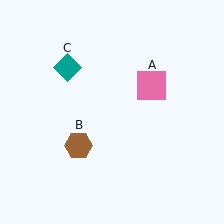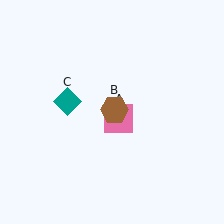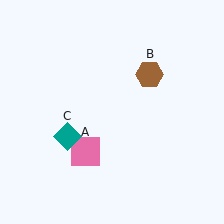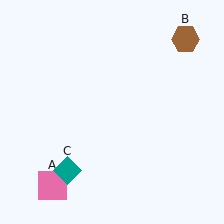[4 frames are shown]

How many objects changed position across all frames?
3 objects changed position: pink square (object A), brown hexagon (object B), teal diamond (object C).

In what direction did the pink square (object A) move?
The pink square (object A) moved down and to the left.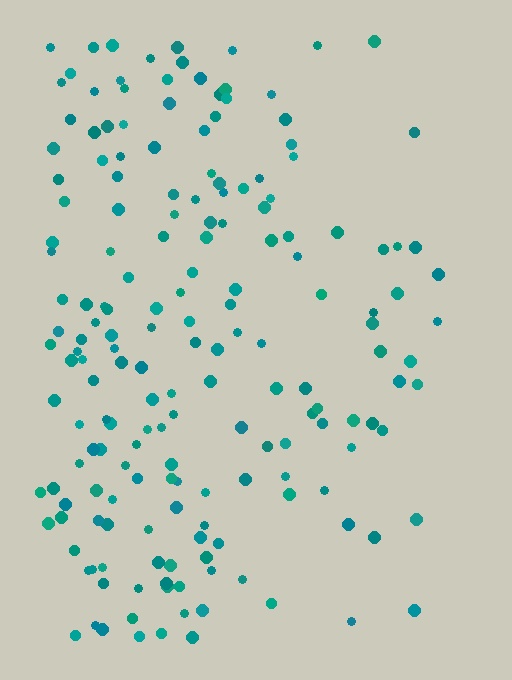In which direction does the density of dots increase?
From right to left, with the left side densest.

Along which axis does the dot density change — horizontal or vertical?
Horizontal.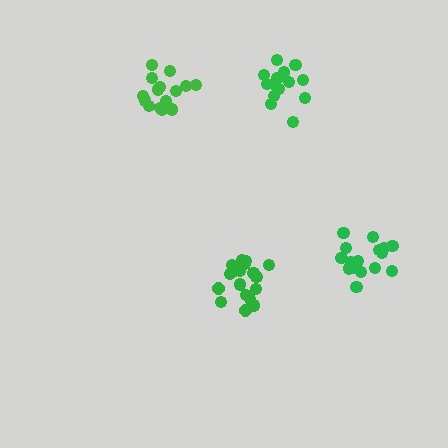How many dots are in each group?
Group 1: 15 dots, Group 2: 16 dots, Group 3: 18 dots, Group 4: 14 dots (63 total).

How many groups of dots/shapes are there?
There are 4 groups.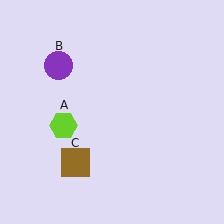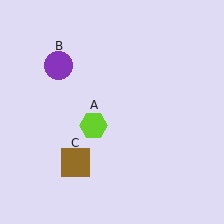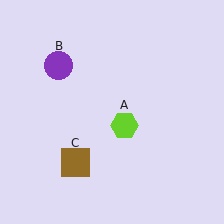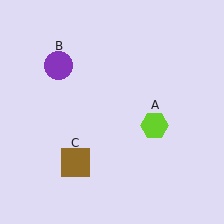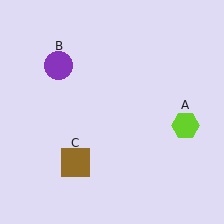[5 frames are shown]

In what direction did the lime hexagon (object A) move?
The lime hexagon (object A) moved right.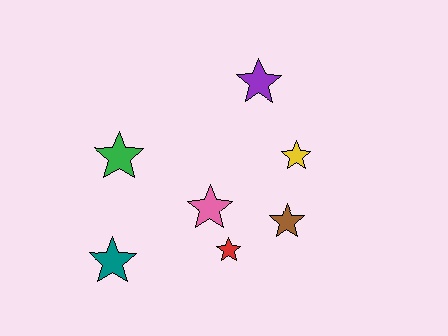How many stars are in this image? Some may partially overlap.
There are 7 stars.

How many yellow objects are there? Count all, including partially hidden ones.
There is 1 yellow object.